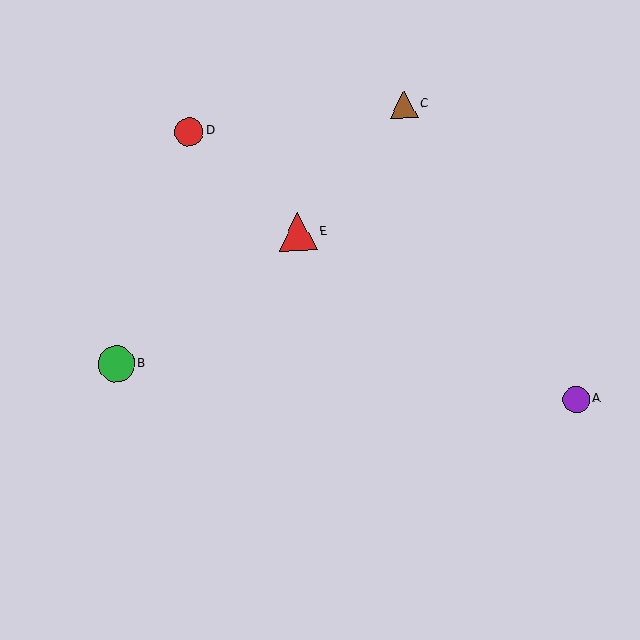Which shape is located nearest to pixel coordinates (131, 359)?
The green circle (labeled B) at (116, 364) is nearest to that location.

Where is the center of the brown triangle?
The center of the brown triangle is at (404, 105).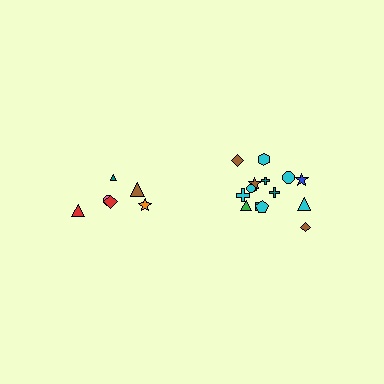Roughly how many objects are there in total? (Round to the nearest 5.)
Roughly 20 objects in total.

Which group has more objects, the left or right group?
The right group.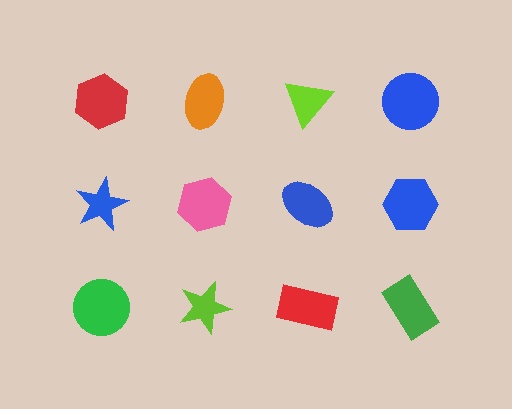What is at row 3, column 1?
A green circle.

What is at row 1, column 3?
A lime triangle.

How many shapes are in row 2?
4 shapes.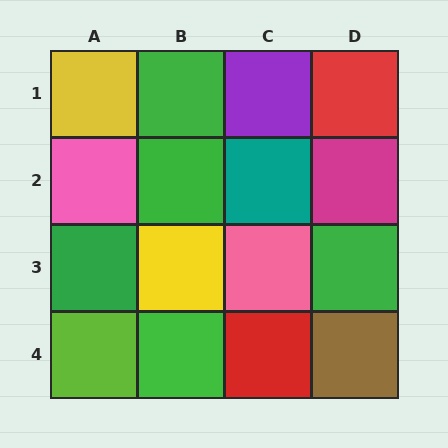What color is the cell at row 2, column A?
Pink.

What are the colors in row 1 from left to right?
Yellow, green, purple, red.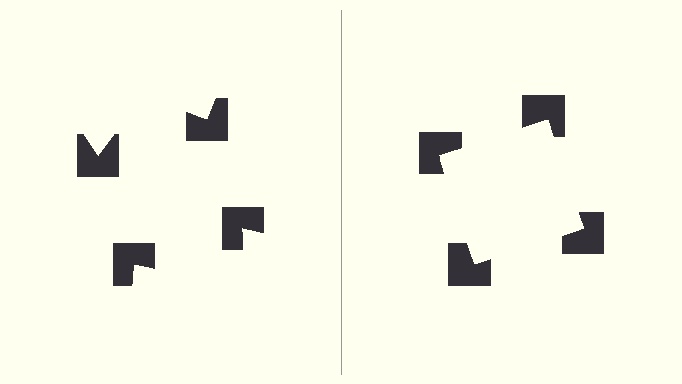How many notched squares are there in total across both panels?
8 — 4 on each side.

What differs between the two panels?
The notched squares are positioned identically on both sides; only the wedge orientations differ. On the right they align to a square; on the left they are misaligned.